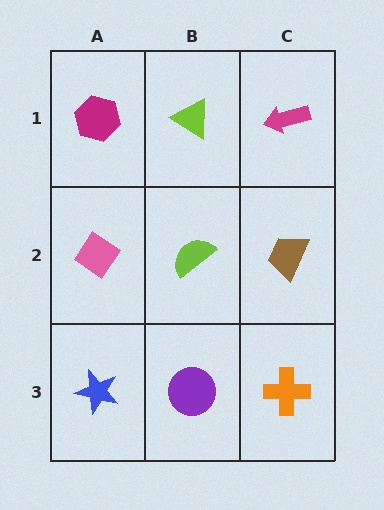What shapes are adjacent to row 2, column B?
A lime triangle (row 1, column B), a purple circle (row 3, column B), a pink diamond (row 2, column A), a brown trapezoid (row 2, column C).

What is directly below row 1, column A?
A pink diamond.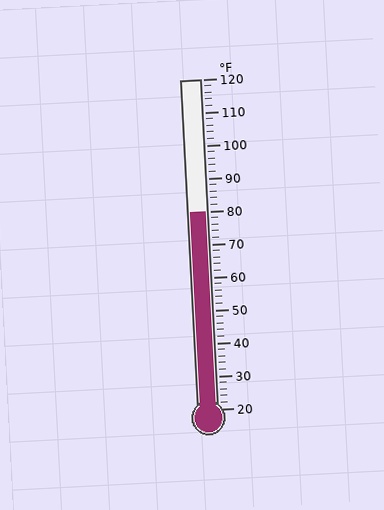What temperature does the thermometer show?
The thermometer shows approximately 80°F.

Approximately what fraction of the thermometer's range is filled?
The thermometer is filled to approximately 60% of its range.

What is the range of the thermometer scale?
The thermometer scale ranges from 20°F to 120°F.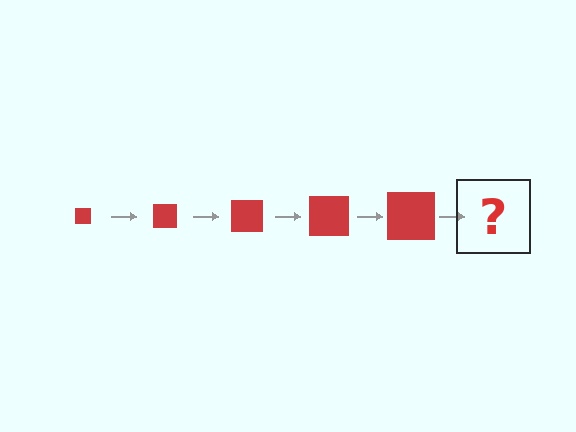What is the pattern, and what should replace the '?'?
The pattern is that the square gets progressively larger each step. The '?' should be a red square, larger than the previous one.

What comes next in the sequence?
The next element should be a red square, larger than the previous one.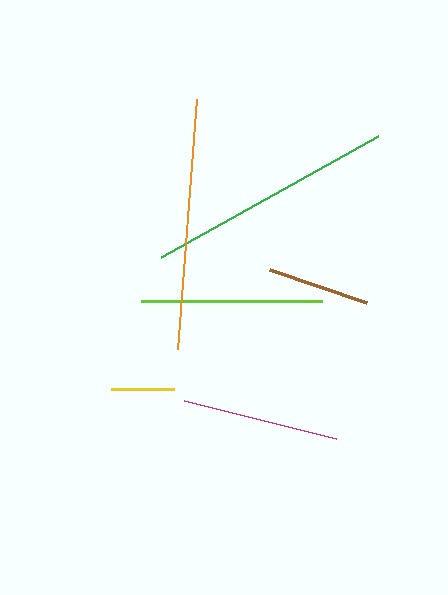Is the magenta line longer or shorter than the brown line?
The magenta line is longer than the brown line.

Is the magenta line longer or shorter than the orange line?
The orange line is longer than the magenta line.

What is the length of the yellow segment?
The yellow segment is approximately 63 pixels long.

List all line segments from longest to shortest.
From longest to shortest: orange, green, lime, magenta, brown, yellow.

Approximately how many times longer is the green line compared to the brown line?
The green line is approximately 2.4 times the length of the brown line.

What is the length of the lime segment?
The lime segment is approximately 181 pixels long.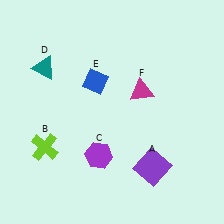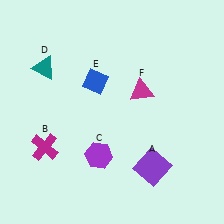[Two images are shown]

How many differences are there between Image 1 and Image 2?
There is 1 difference between the two images.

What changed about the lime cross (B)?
In Image 1, B is lime. In Image 2, it changed to magenta.